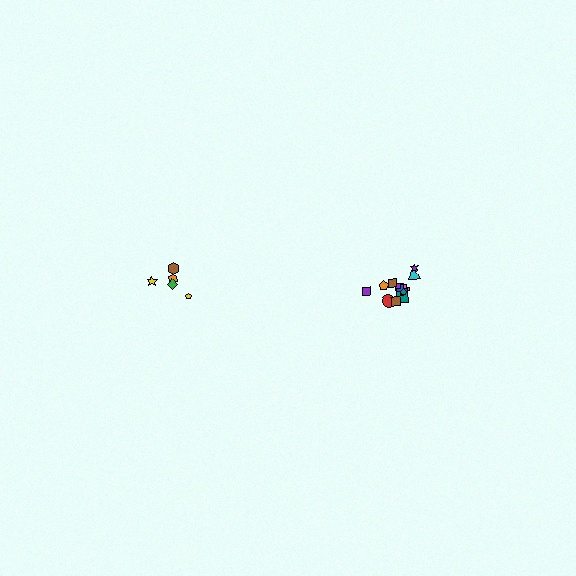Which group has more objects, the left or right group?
The right group.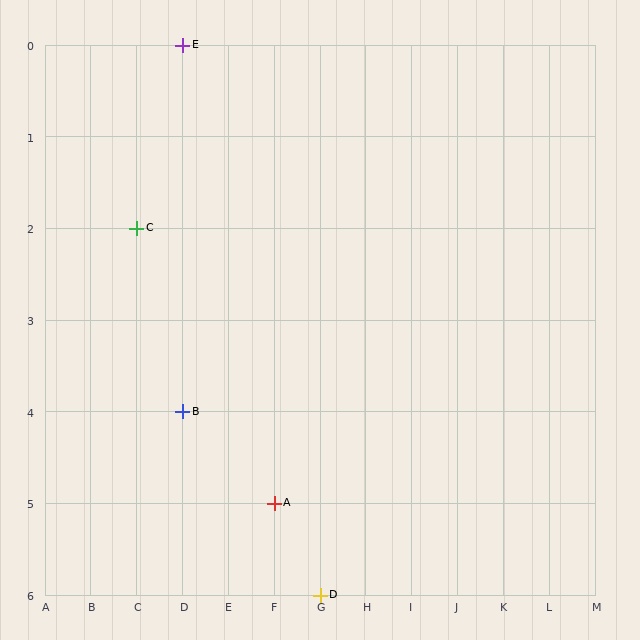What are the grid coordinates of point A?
Point A is at grid coordinates (F, 5).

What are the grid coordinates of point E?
Point E is at grid coordinates (D, 0).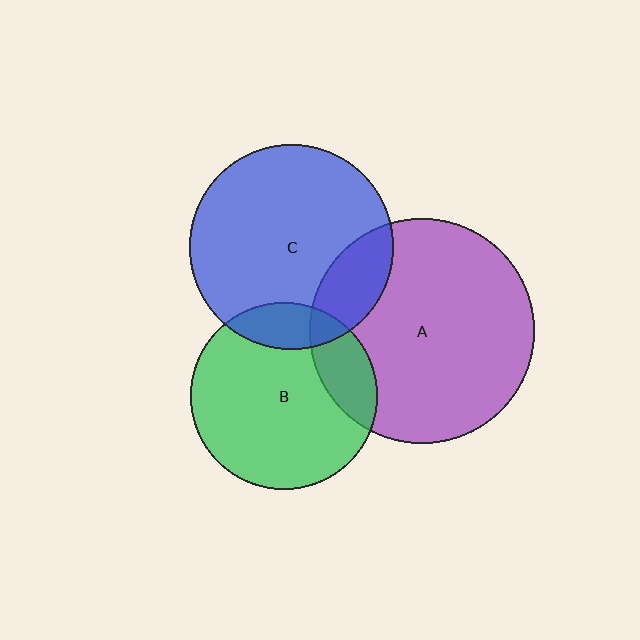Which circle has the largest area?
Circle A (purple).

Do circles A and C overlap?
Yes.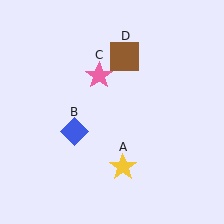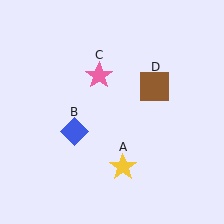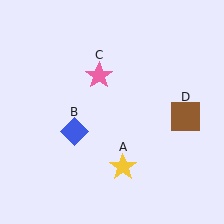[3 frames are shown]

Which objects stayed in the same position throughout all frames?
Yellow star (object A) and blue diamond (object B) and pink star (object C) remained stationary.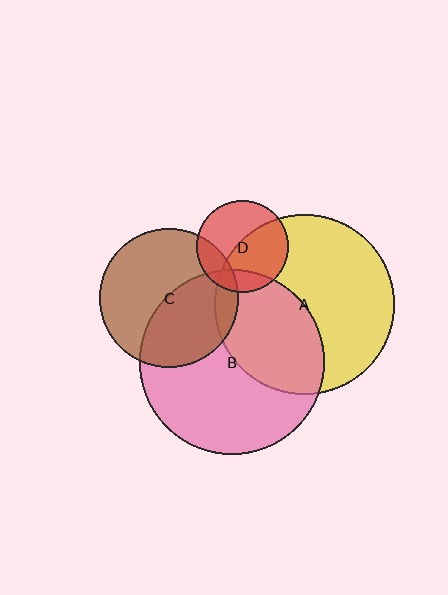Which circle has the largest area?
Circle B (pink).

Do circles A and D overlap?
Yes.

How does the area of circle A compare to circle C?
Approximately 1.7 times.